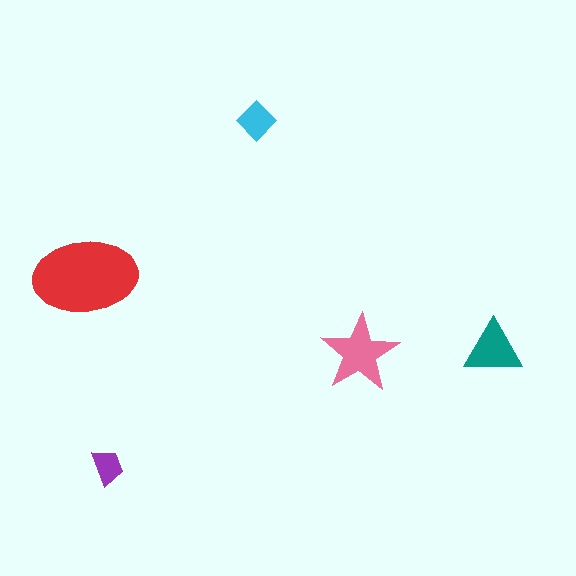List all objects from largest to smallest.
The red ellipse, the pink star, the teal triangle, the cyan diamond, the purple trapezoid.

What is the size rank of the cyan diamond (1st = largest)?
4th.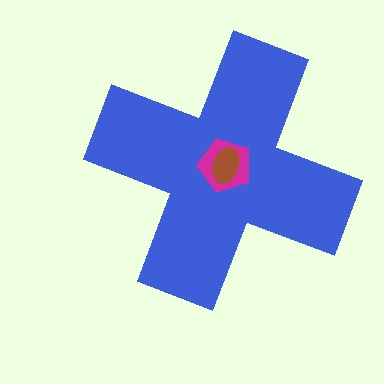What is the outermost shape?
The blue cross.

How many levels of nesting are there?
3.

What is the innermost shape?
The brown ellipse.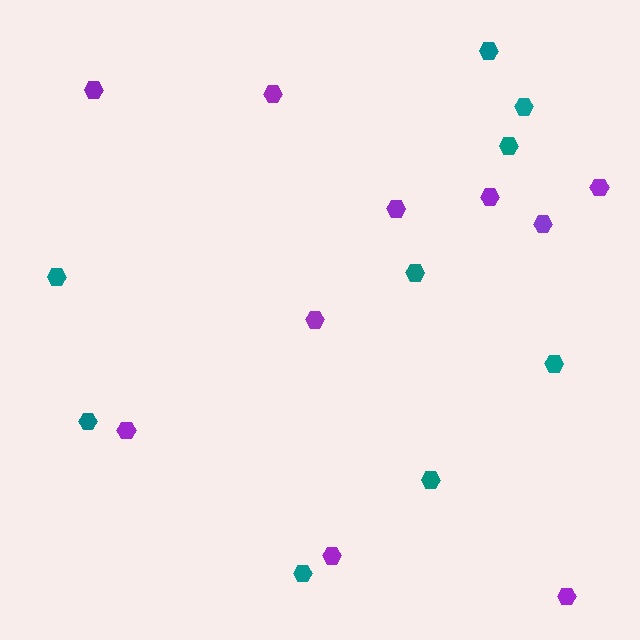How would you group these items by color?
There are 2 groups: one group of purple hexagons (10) and one group of teal hexagons (9).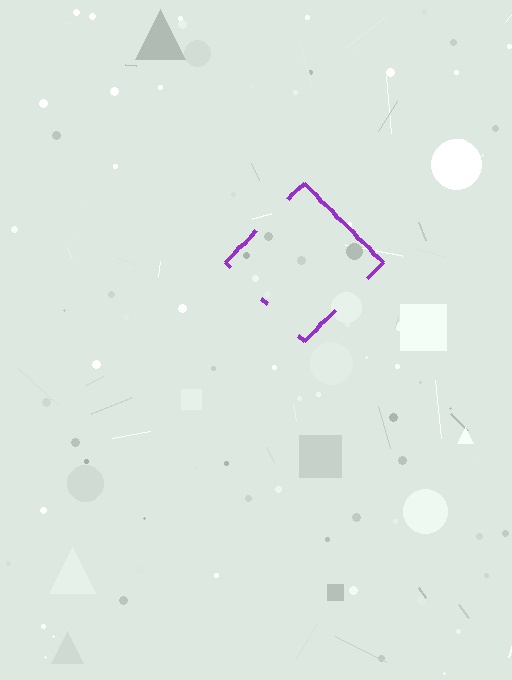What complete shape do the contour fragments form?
The contour fragments form a diamond.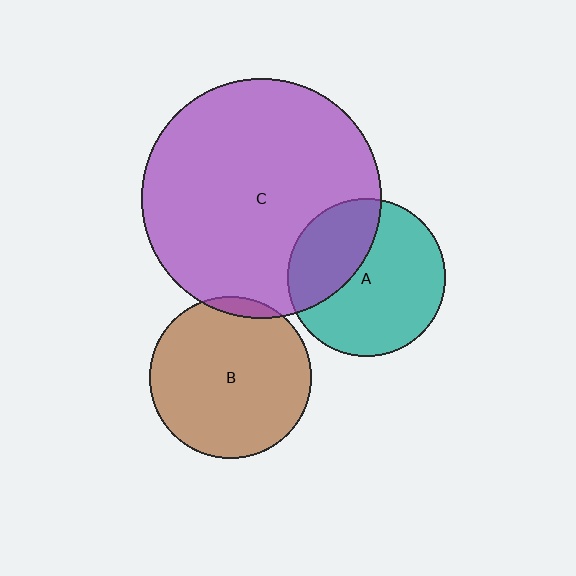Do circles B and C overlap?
Yes.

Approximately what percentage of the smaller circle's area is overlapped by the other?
Approximately 5%.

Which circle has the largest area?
Circle C (purple).